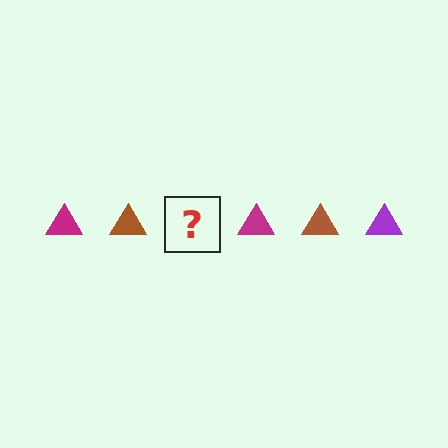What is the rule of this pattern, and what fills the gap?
The rule is that the pattern cycles through magenta, brown, purple triangles. The gap should be filled with a purple triangle.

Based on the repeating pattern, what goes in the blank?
The blank should be a purple triangle.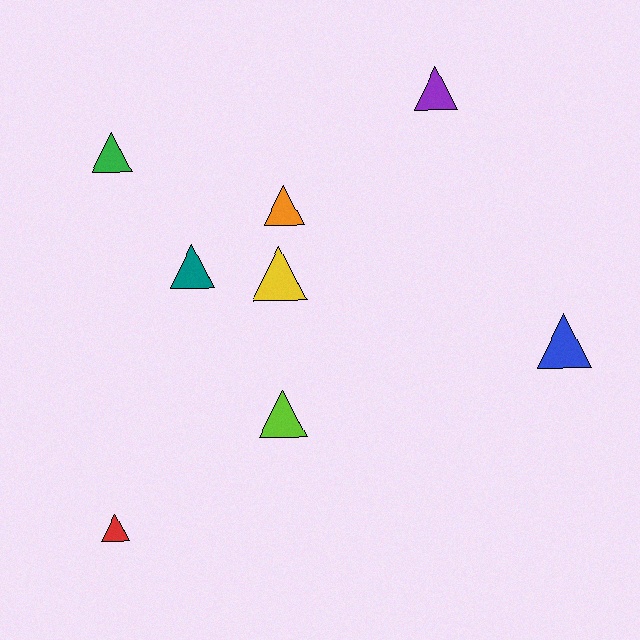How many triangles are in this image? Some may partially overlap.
There are 8 triangles.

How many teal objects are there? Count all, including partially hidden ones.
There is 1 teal object.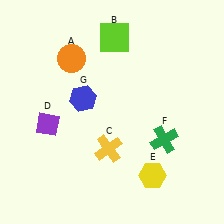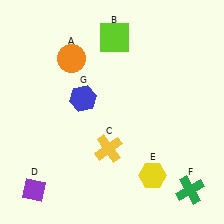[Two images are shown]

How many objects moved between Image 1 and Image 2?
2 objects moved between the two images.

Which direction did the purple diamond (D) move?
The purple diamond (D) moved down.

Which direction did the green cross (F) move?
The green cross (F) moved down.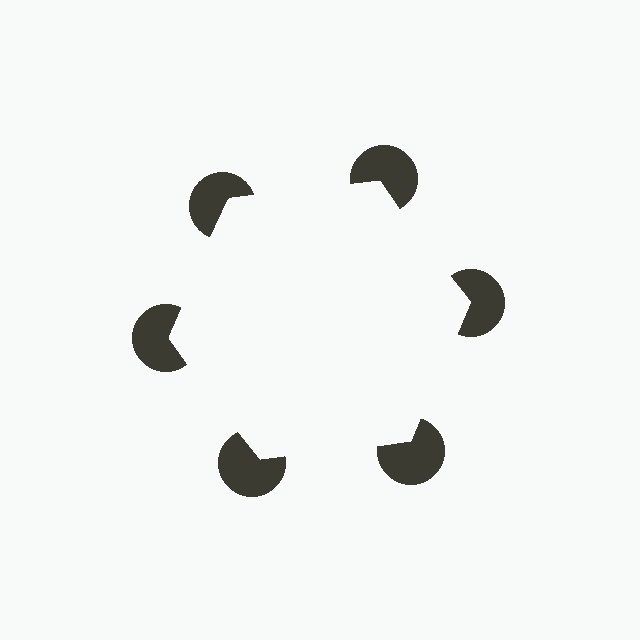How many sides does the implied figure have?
6 sides.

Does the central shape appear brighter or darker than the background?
It typically appears slightly brighter than the background, even though no actual brightness change is drawn.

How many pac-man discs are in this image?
There are 6 — one at each vertex of the illusory hexagon.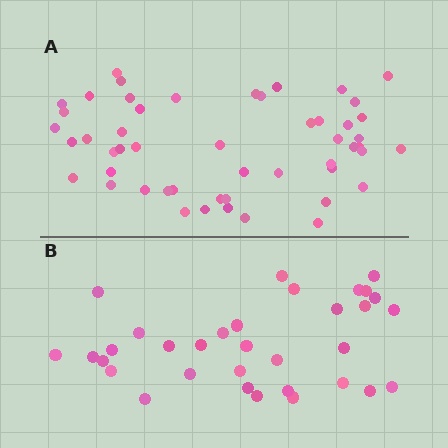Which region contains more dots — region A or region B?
Region A (the top region) has more dots.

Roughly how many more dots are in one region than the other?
Region A has approximately 20 more dots than region B.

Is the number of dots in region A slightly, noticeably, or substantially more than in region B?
Region A has substantially more. The ratio is roughly 1.5 to 1.